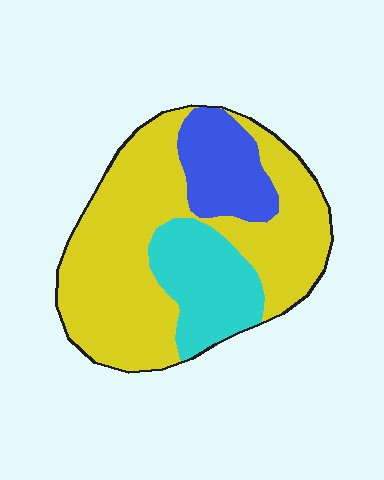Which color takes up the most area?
Yellow, at roughly 65%.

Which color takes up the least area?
Blue, at roughly 15%.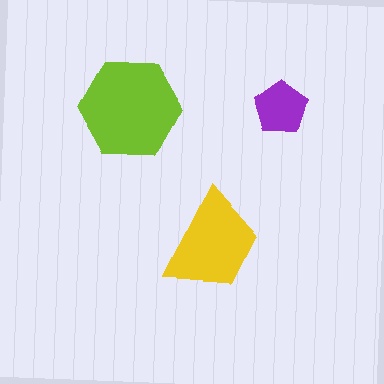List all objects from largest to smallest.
The lime hexagon, the yellow trapezoid, the purple pentagon.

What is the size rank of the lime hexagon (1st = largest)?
1st.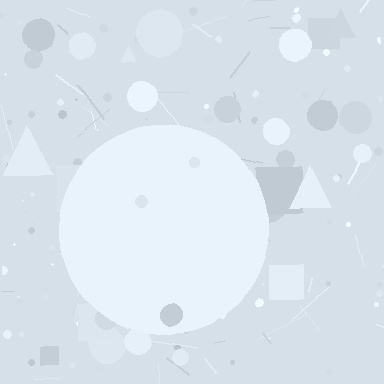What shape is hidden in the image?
A circle is hidden in the image.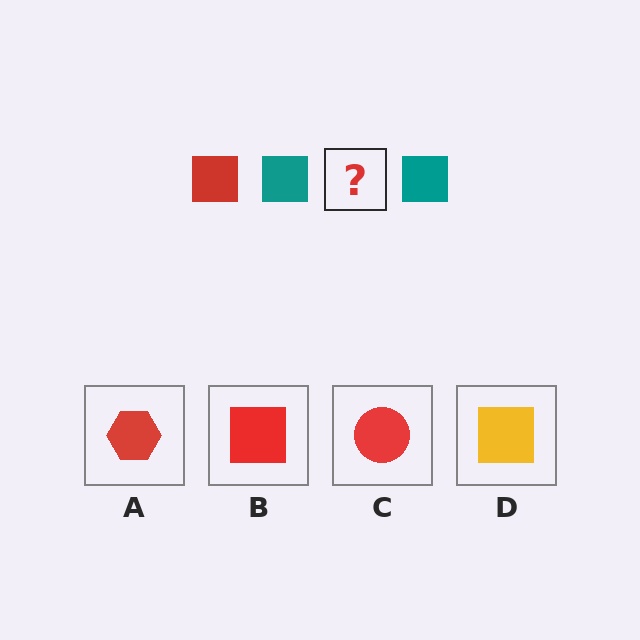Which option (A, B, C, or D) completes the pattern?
B.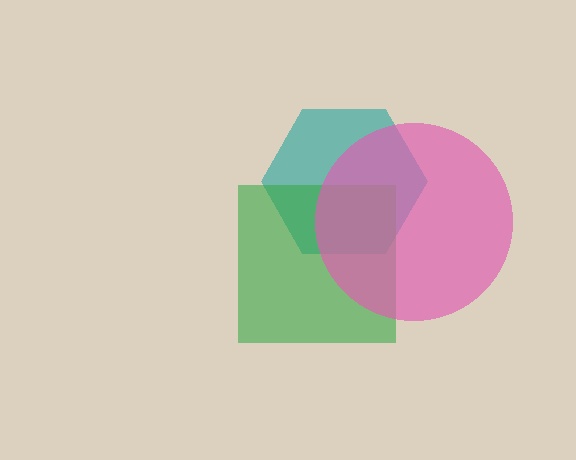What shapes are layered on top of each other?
The layered shapes are: a teal hexagon, a green square, a pink circle.